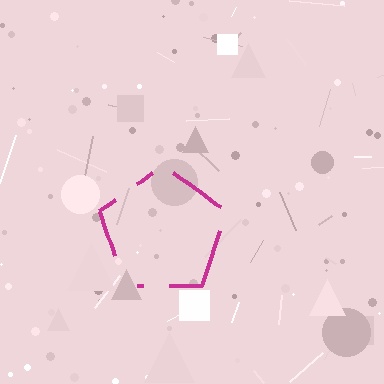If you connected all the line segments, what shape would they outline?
They would outline a pentagon.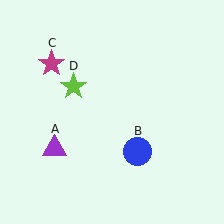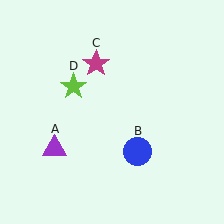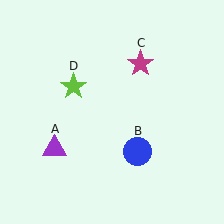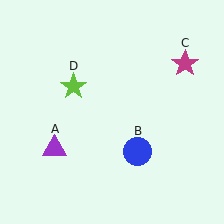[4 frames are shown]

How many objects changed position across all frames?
1 object changed position: magenta star (object C).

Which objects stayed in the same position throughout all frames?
Purple triangle (object A) and blue circle (object B) and lime star (object D) remained stationary.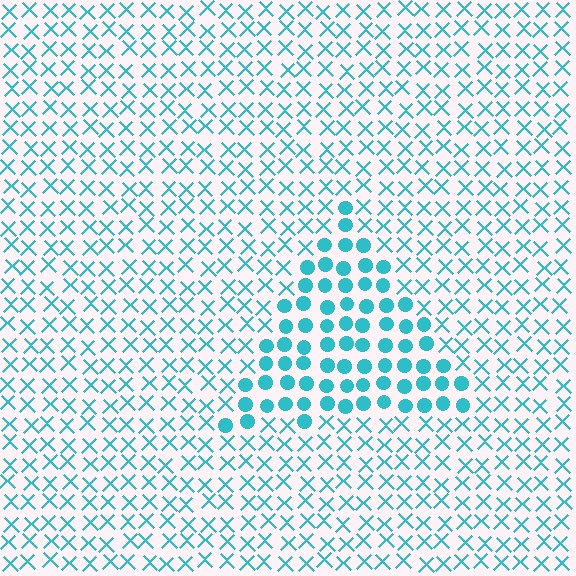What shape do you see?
I see a triangle.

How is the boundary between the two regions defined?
The boundary is defined by a change in element shape: circles inside vs. X marks outside. All elements share the same color and spacing.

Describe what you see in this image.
The image is filled with small cyan elements arranged in a uniform grid. A triangle-shaped region contains circles, while the surrounding area contains X marks. The boundary is defined purely by the change in element shape.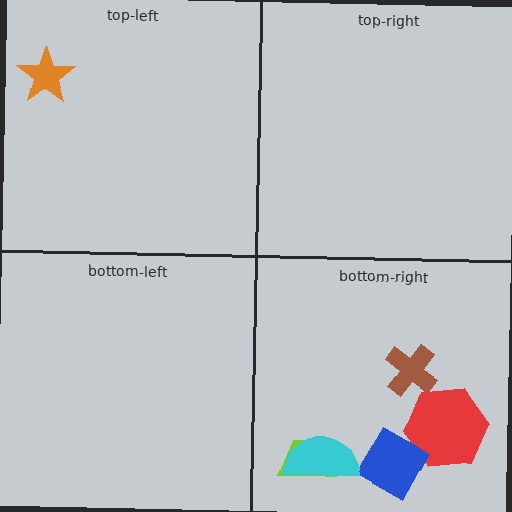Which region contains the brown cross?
The bottom-right region.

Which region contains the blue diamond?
The bottom-right region.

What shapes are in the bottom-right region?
The brown cross, the lime trapezoid, the red hexagon, the blue diamond, the cyan semicircle.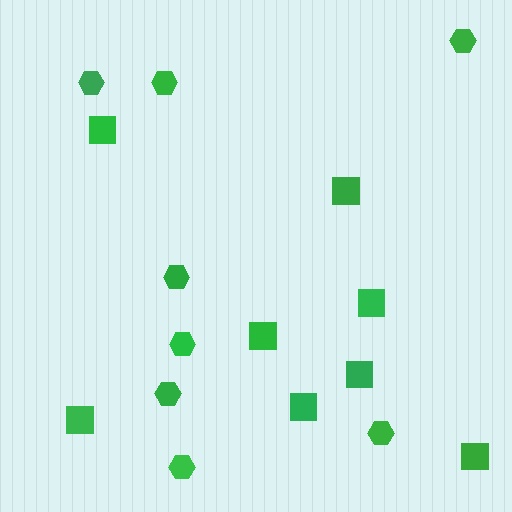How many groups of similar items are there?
There are 2 groups: one group of hexagons (8) and one group of squares (8).